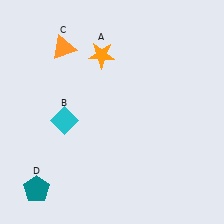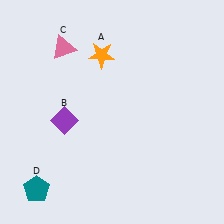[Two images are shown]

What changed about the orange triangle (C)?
In Image 1, C is orange. In Image 2, it changed to pink.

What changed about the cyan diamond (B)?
In Image 1, B is cyan. In Image 2, it changed to purple.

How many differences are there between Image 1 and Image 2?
There are 2 differences between the two images.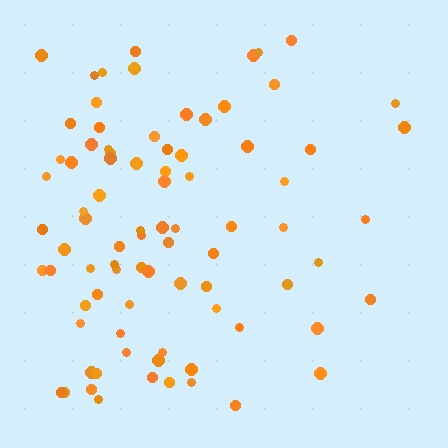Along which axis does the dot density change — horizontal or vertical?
Horizontal.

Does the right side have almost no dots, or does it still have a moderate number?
Still a moderate number, just noticeably fewer than the left.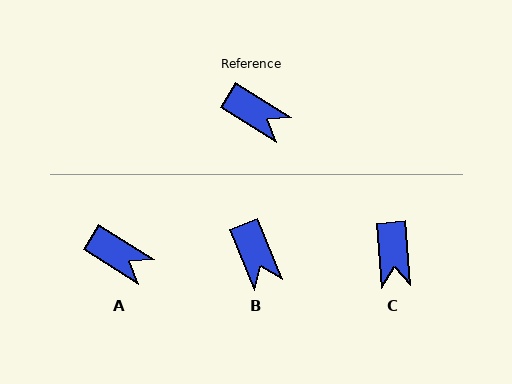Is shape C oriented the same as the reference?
No, it is off by about 54 degrees.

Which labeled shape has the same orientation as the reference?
A.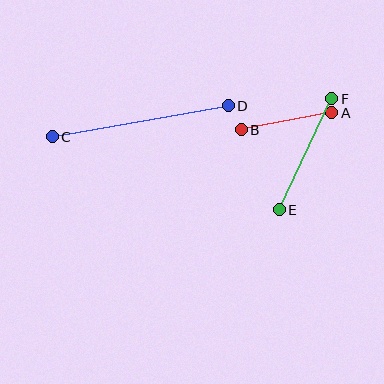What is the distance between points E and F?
The distance is approximately 123 pixels.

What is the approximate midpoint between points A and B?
The midpoint is at approximately (287, 121) pixels.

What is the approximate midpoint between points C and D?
The midpoint is at approximately (140, 121) pixels.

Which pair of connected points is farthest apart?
Points C and D are farthest apart.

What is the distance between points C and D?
The distance is approximately 179 pixels.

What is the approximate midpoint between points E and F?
The midpoint is at approximately (305, 154) pixels.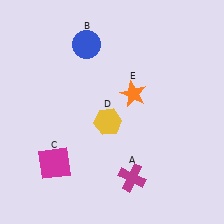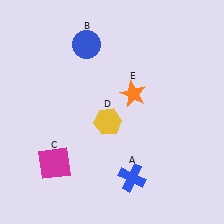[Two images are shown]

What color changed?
The cross (A) changed from magenta in Image 1 to blue in Image 2.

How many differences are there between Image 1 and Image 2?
There is 1 difference between the two images.